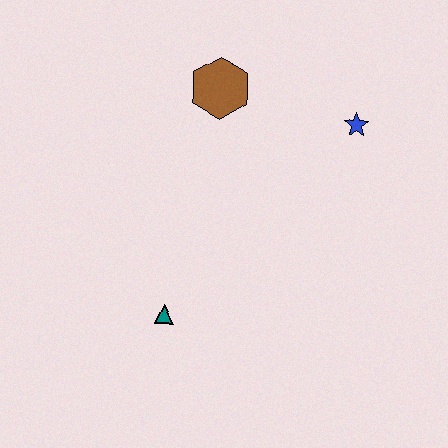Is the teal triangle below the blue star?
Yes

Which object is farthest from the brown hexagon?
The teal triangle is farthest from the brown hexagon.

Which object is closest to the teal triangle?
The brown hexagon is closest to the teal triangle.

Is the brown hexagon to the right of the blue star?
No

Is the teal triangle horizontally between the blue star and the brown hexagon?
No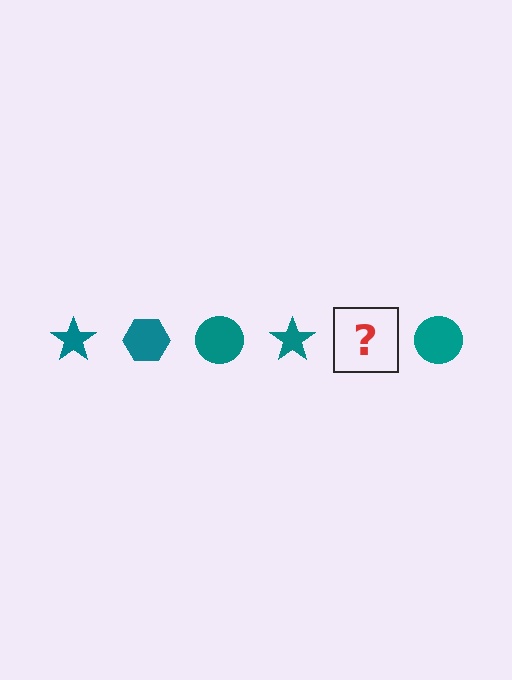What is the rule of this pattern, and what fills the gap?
The rule is that the pattern cycles through star, hexagon, circle shapes in teal. The gap should be filled with a teal hexagon.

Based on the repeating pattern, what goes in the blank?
The blank should be a teal hexagon.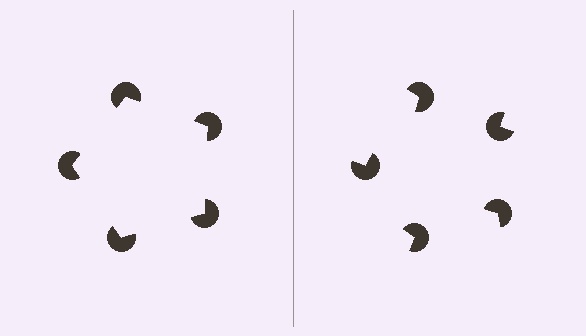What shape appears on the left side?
An illusory pentagon.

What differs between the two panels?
The pac-man discs are positioned identically on both sides; only the wedge orientations differ. On the left they align to a pentagon; on the right they are misaligned.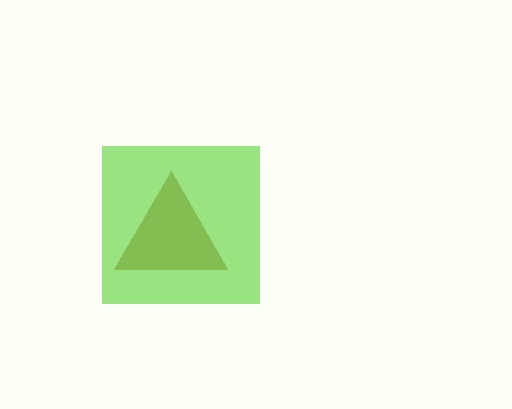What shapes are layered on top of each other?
The layered shapes are: a brown triangle, a lime square.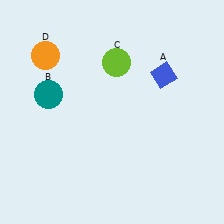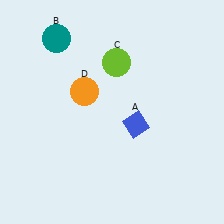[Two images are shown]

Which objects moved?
The objects that moved are: the blue diamond (A), the teal circle (B), the orange circle (D).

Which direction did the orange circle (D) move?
The orange circle (D) moved right.